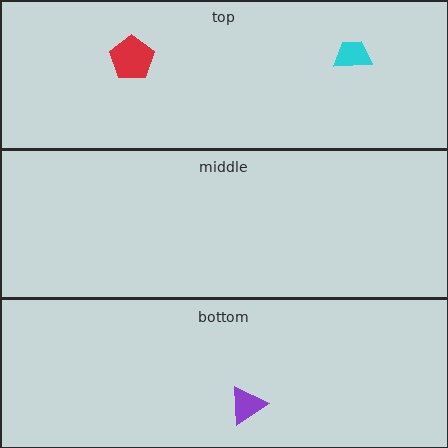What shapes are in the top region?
The red pentagon, the cyan trapezoid.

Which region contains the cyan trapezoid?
The top region.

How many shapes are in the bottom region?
1.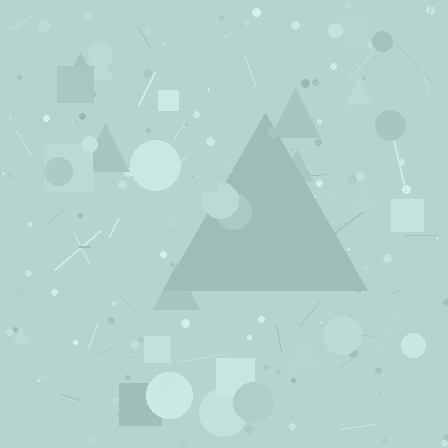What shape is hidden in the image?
A triangle is hidden in the image.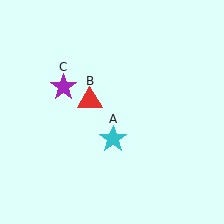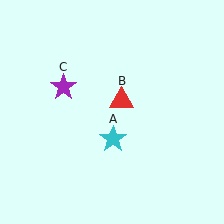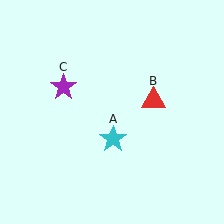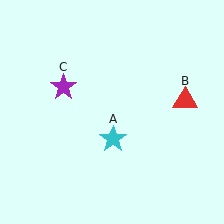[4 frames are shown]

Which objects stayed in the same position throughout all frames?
Cyan star (object A) and purple star (object C) remained stationary.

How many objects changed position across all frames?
1 object changed position: red triangle (object B).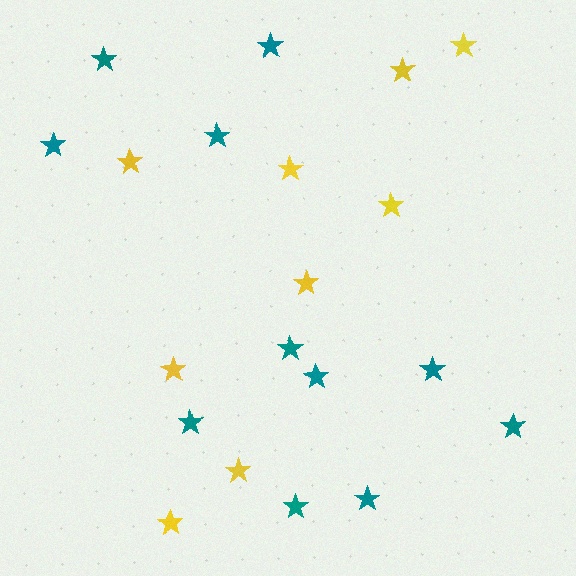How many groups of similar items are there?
There are 2 groups: one group of teal stars (11) and one group of yellow stars (9).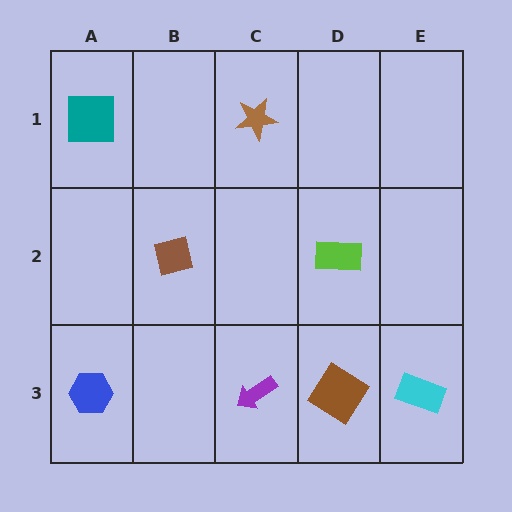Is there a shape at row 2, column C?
No, that cell is empty.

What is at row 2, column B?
A brown square.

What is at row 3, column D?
A brown diamond.